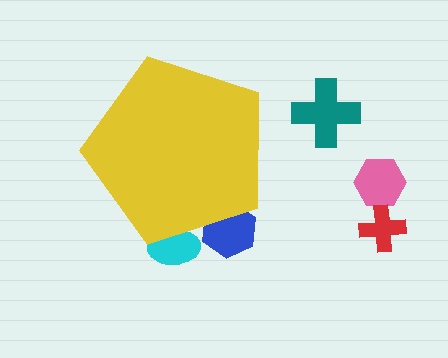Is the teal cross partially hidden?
No, the teal cross is fully visible.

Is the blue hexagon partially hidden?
Yes, the blue hexagon is partially hidden behind the yellow pentagon.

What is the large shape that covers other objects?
A yellow pentagon.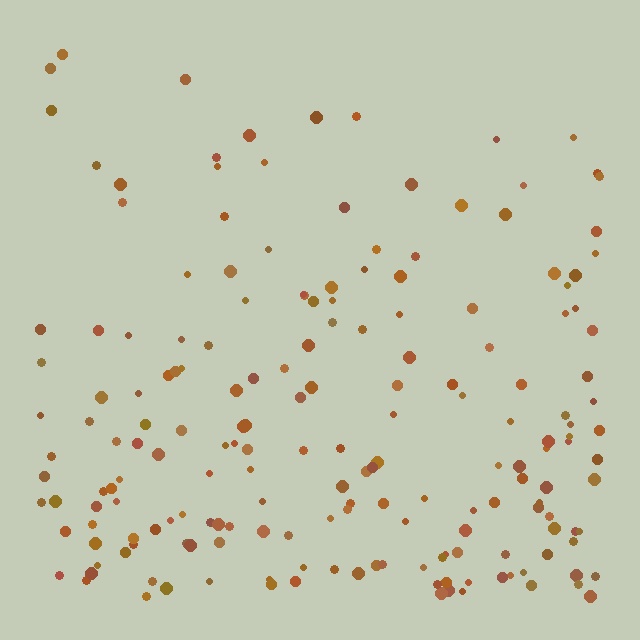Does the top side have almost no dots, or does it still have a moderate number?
Still a moderate number, just noticeably fewer than the bottom.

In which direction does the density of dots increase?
From top to bottom, with the bottom side densest.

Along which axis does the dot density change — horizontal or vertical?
Vertical.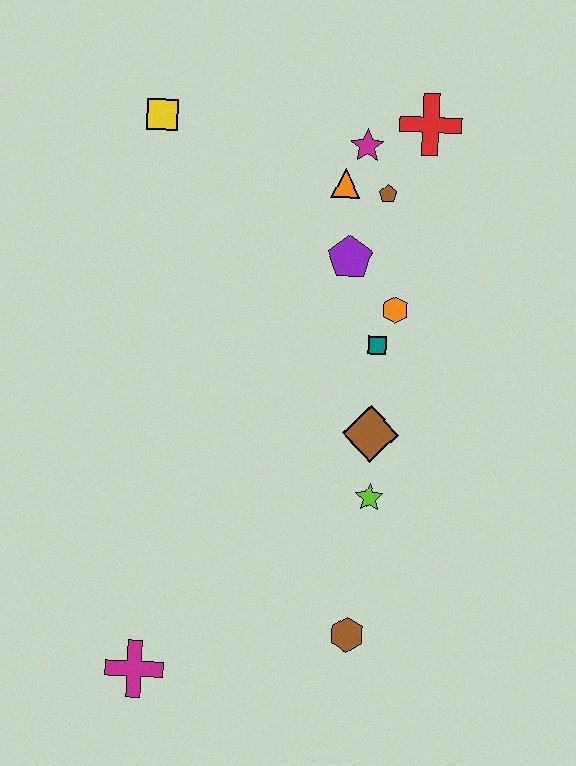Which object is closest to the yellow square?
The orange triangle is closest to the yellow square.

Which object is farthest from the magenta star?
The magenta cross is farthest from the magenta star.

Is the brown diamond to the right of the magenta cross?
Yes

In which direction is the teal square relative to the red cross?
The teal square is below the red cross.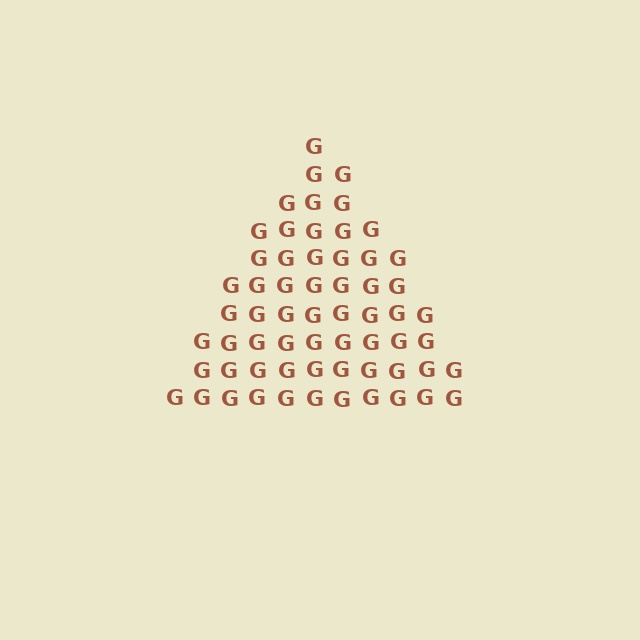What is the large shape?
The large shape is a triangle.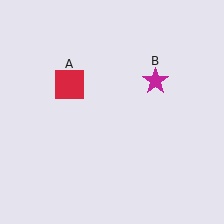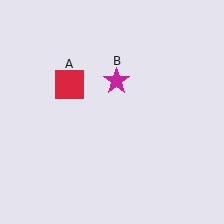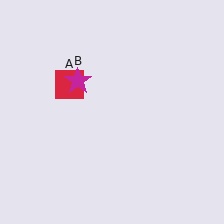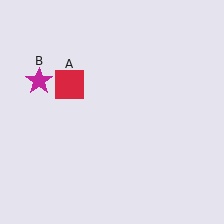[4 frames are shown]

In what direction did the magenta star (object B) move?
The magenta star (object B) moved left.